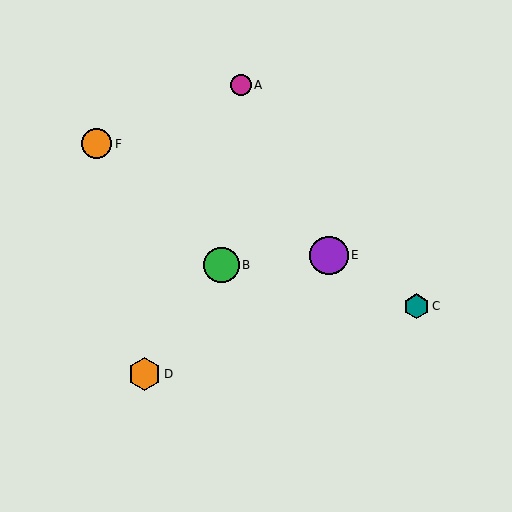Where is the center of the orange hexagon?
The center of the orange hexagon is at (144, 374).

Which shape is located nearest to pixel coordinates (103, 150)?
The orange circle (labeled F) at (97, 144) is nearest to that location.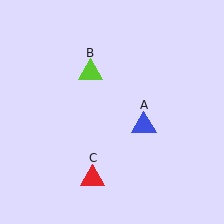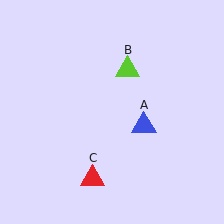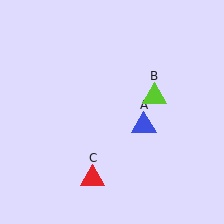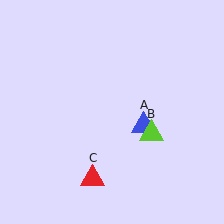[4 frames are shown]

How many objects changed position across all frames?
1 object changed position: lime triangle (object B).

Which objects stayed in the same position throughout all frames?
Blue triangle (object A) and red triangle (object C) remained stationary.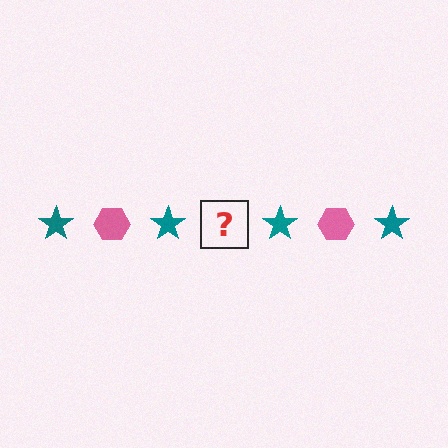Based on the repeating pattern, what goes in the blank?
The blank should be a pink hexagon.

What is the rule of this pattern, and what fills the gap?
The rule is that the pattern alternates between teal star and pink hexagon. The gap should be filled with a pink hexagon.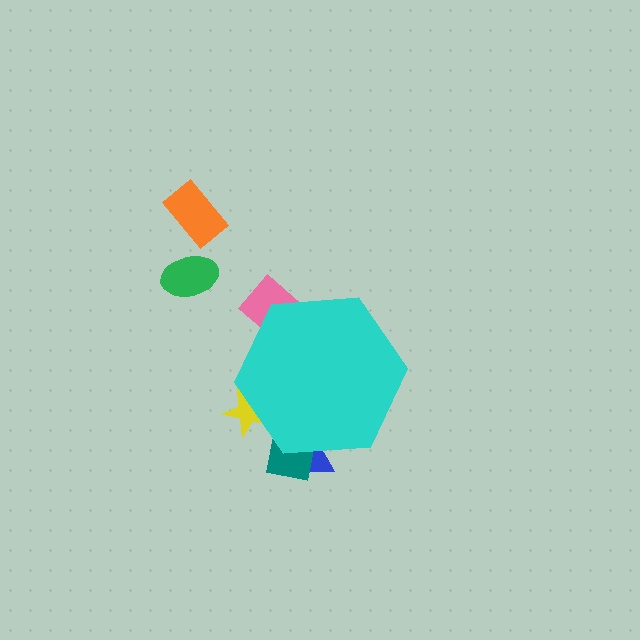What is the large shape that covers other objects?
A cyan hexagon.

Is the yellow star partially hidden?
Yes, the yellow star is partially hidden behind the cyan hexagon.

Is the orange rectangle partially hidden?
No, the orange rectangle is fully visible.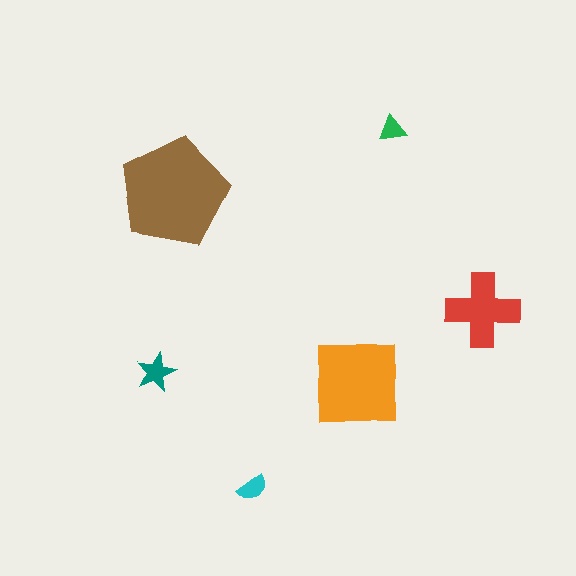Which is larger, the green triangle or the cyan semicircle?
The cyan semicircle.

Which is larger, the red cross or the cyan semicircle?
The red cross.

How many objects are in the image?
There are 6 objects in the image.